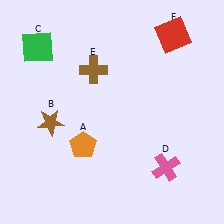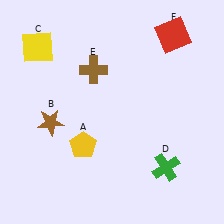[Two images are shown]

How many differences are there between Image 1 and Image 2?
There are 3 differences between the two images.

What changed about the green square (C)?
In Image 1, C is green. In Image 2, it changed to yellow.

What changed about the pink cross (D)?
In Image 1, D is pink. In Image 2, it changed to green.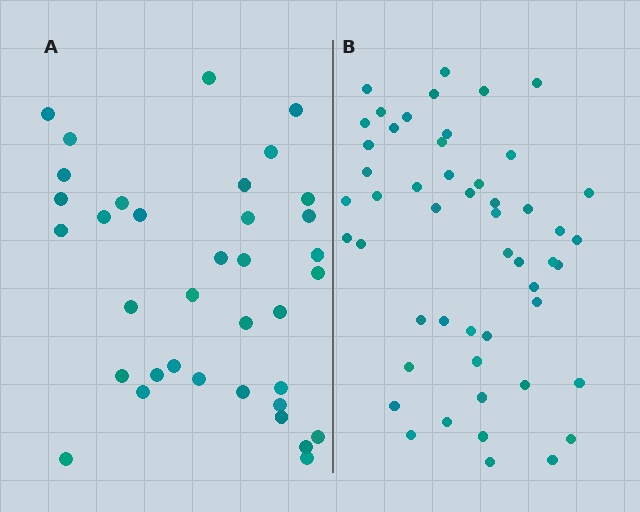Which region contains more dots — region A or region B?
Region B (the right region) has more dots.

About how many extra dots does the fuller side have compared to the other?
Region B has approximately 15 more dots than region A.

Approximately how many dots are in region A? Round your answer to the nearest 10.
About 40 dots. (The exact count is 36, which rounds to 40.)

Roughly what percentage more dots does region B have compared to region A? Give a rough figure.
About 40% more.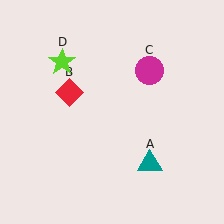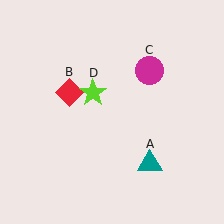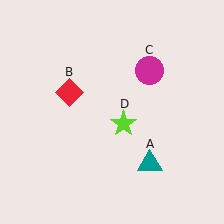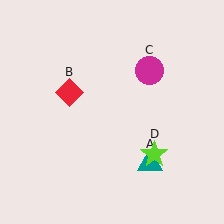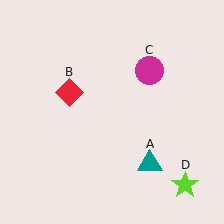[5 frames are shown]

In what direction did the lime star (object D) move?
The lime star (object D) moved down and to the right.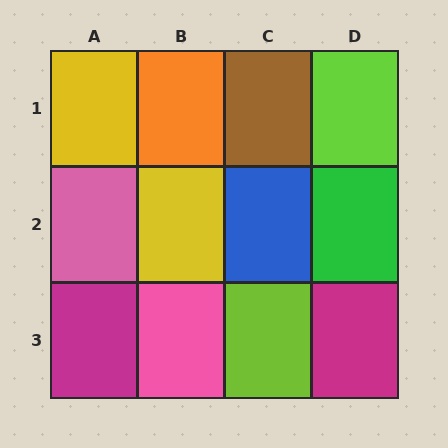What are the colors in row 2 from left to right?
Pink, yellow, blue, green.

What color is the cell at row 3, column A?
Magenta.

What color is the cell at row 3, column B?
Pink.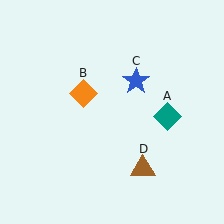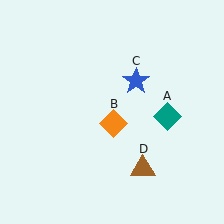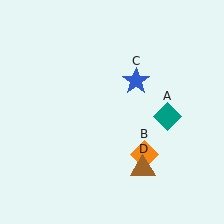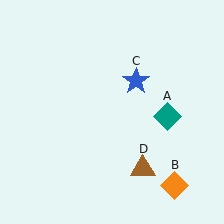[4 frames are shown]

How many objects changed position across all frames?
1 object changed position: orange diamond (object B).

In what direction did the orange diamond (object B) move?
The orange diamond (object B) moved down and to the right.